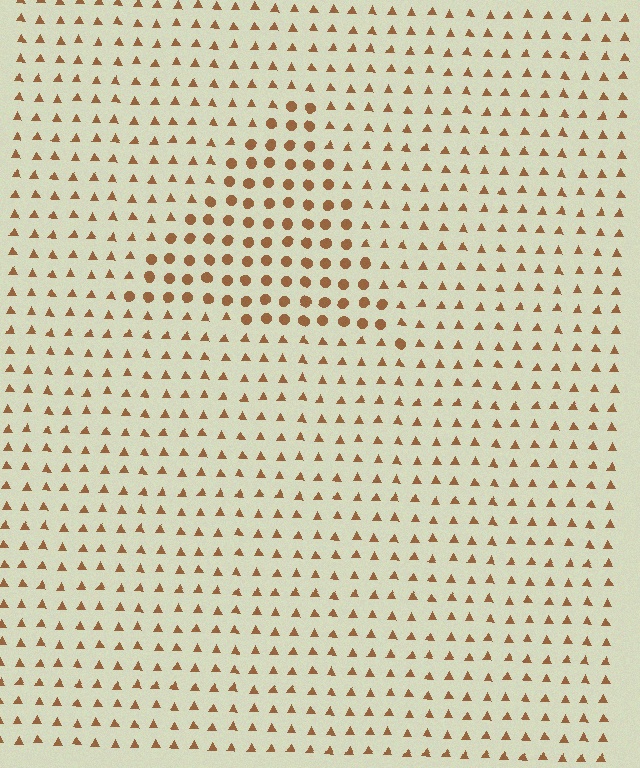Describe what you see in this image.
The image is filled with small brown elements arranged in a uniform grid. A triangle-shaped region contains circles, while the surrounding area contains triangles. The boundary is defined purely by the change in element shape.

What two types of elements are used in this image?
The image uses circles inside the triangle region and triangles outside it.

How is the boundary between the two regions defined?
The boundary is defined by a change in element shape: circles inside vs. triangles outside. All elements share the same color and spacing.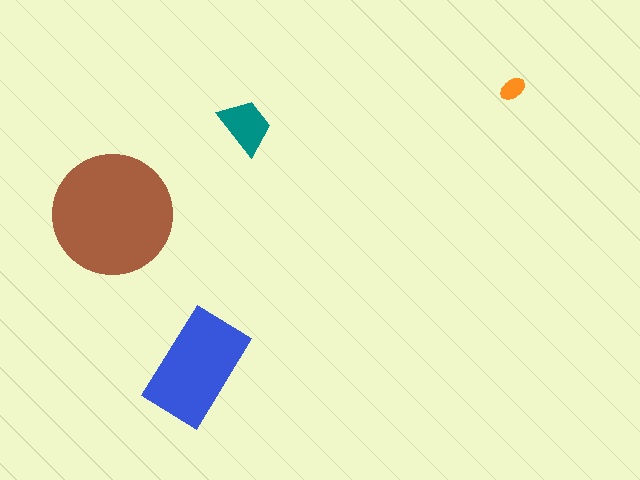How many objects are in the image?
There are 4 objects in the image.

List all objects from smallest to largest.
The orange ellipse, the teal trapezoid, the blue rectangle, the brown circle.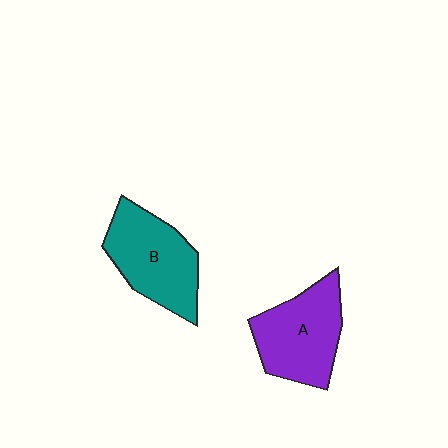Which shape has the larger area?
Shape B (teal).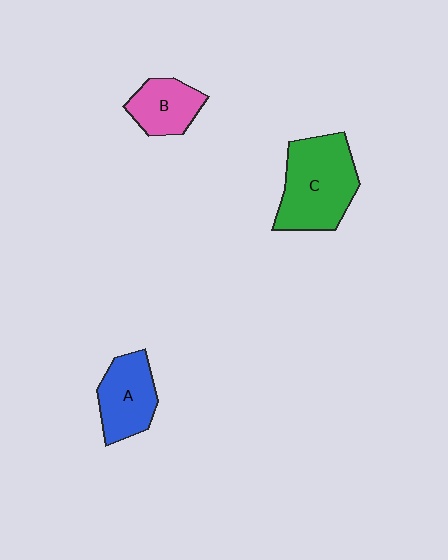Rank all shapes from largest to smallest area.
From largest to smallest: C (green), A (blue), B (pink).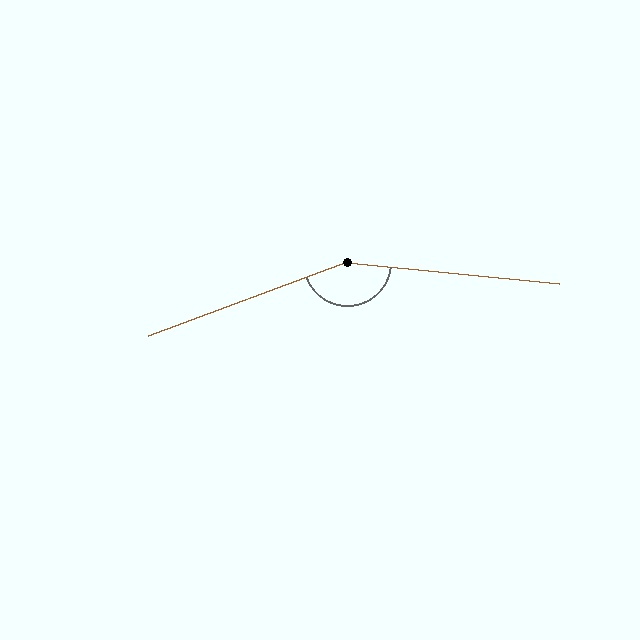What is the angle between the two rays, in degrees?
Approximately 154 degrees.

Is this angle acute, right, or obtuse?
It is obtuse.